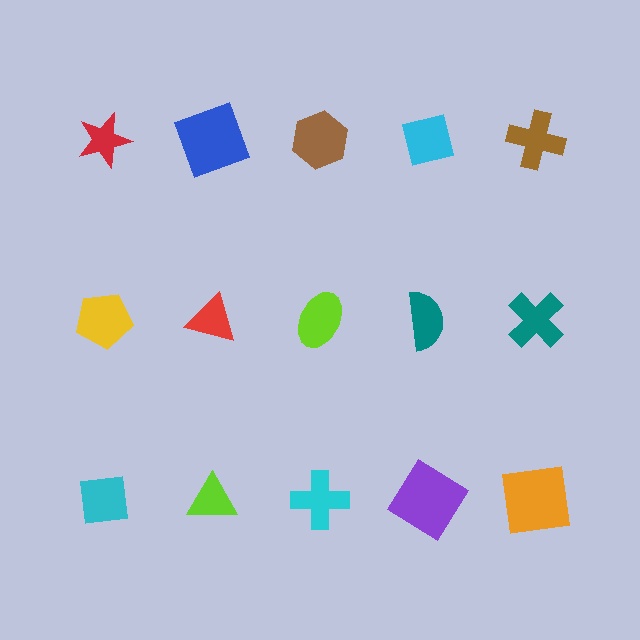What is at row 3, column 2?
A lime triangle.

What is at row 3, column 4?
A purple diamond.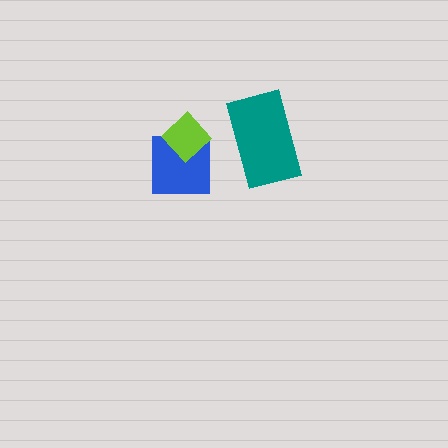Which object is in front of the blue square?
The lime diamond is in front of the blue square.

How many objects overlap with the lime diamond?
1 object overlaps with the lime diamond.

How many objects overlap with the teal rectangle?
0 objects overlap with the teal rectangle.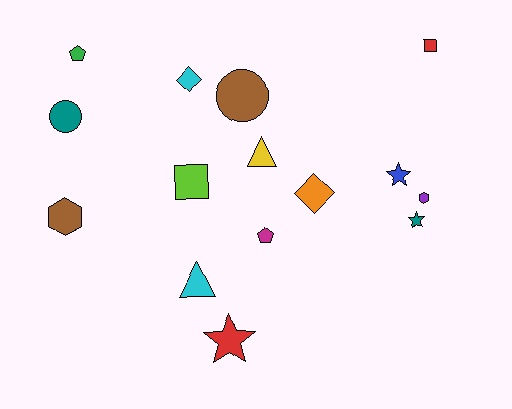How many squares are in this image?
There are 2 squares.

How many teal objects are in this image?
There are 2 teal objects.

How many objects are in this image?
There are 15 objects.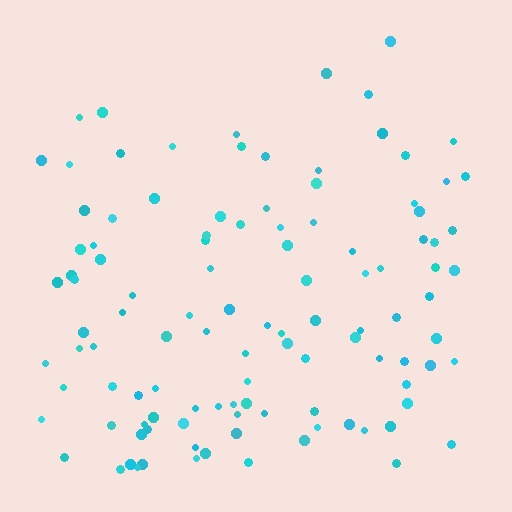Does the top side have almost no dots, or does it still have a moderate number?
Still a moderate number, just noticeably fewer than the bottom.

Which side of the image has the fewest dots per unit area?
The top.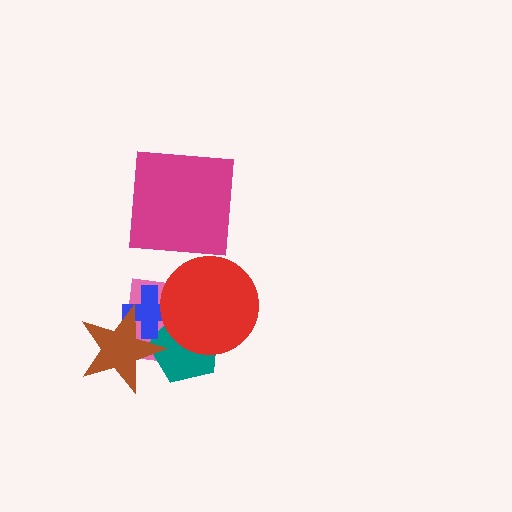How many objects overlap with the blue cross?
4 objects overlap with the blue cross.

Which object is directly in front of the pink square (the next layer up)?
The teal pentagon is directly in front of the pink square.